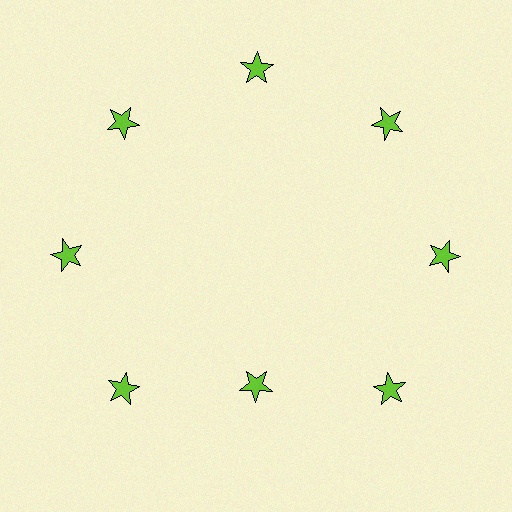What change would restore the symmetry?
The symmetry would be restored by moving it outward, back onto the ring so that all 8 stars sit at equal angles and equal distance from the center.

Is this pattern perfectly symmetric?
No. The 8 lime stars are arranged in a ring, but one element near the 6 o'clock position is pulled inward toward the center, breaking the 8-fold rotational symmetry.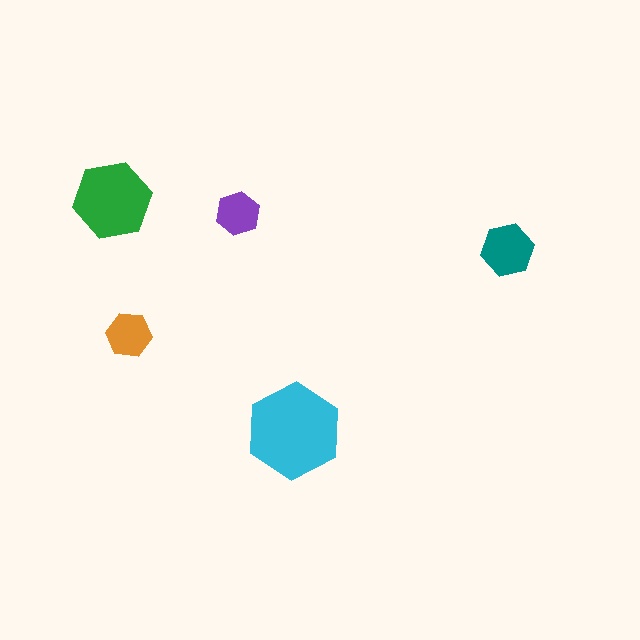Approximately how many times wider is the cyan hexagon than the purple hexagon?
About 2 times wider.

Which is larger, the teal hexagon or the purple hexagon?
The teal one.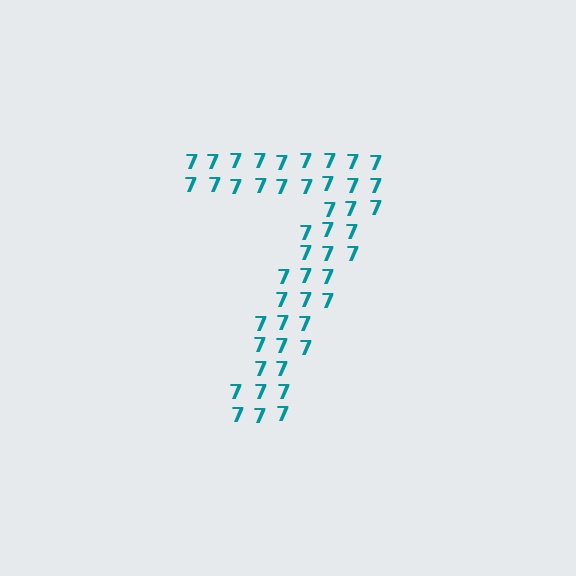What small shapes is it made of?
It is made of small digit 7's.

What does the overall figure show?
The overall figure shows the digit 7.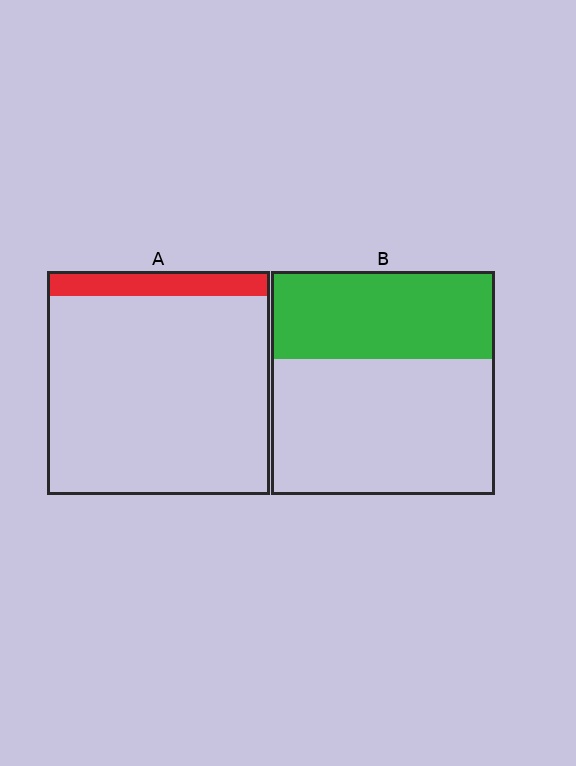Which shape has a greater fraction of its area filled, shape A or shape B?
Shape B.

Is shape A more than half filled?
No.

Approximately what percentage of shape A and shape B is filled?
A is approximately 10% and B is approximately 40%.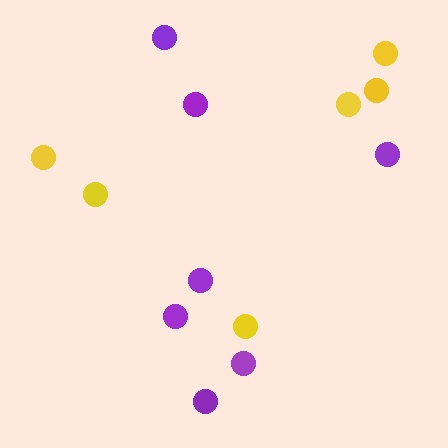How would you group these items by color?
There are 2 groups: one group of yellow circles (6) and one group of purple circles (7).